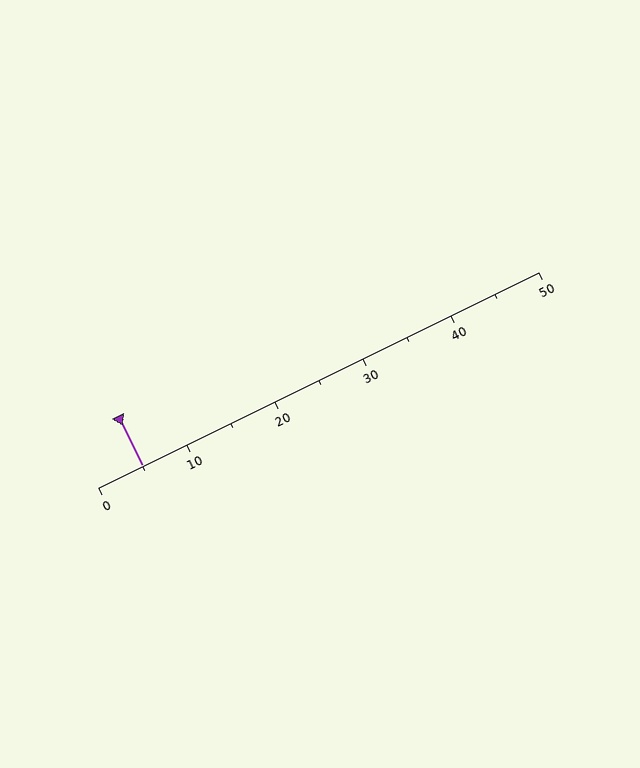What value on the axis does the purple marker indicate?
The marker indicates approximately 5.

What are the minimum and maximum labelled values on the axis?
The axis runs from 0 to 50.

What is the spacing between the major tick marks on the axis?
The major ticks are spaced 10 apart.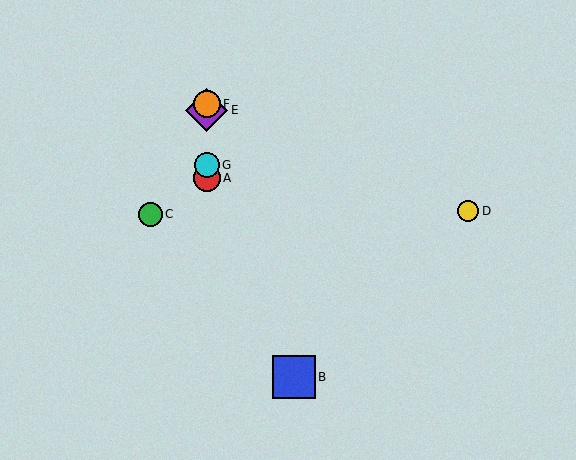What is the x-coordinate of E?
Object E is at x≈207.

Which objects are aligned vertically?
Objects A, E, F, G are aligned vertically.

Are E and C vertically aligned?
No, E is at x≈207 and C is at x≈150.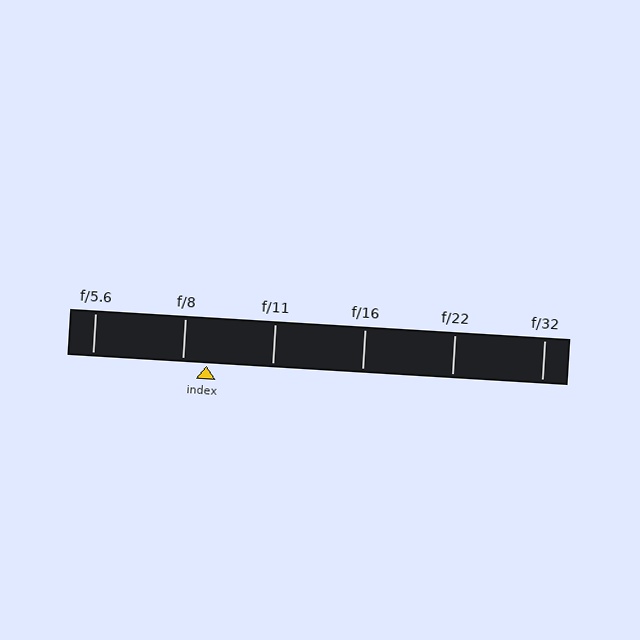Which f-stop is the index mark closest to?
The index mark is closest to f/8.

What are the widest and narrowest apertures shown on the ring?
The widest aperture shown is f/5.6 and the narrowest is f/32.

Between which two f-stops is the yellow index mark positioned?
The index mark is between f/8 and f/11.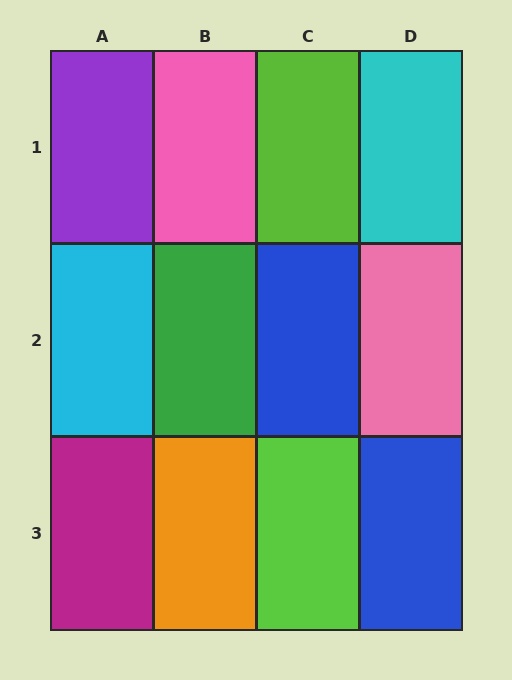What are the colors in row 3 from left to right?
Magenta, orange, lime, blue.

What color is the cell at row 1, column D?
Cyan.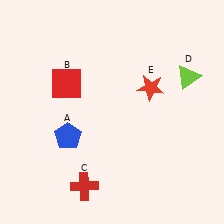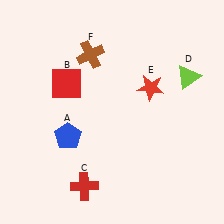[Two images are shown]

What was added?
A brown cross (F) was added in Image 2.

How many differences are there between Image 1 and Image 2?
There is 1 difference between the two images.